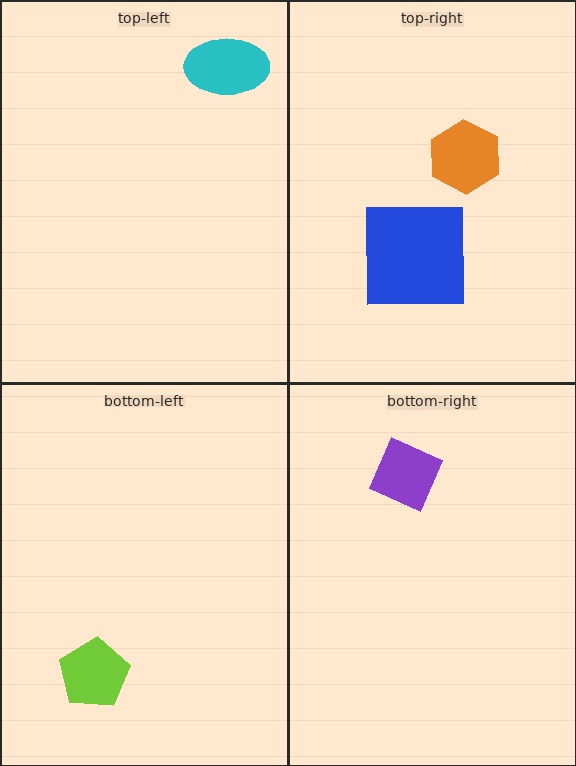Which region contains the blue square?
The top-right region.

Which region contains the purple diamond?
The bottom-right region.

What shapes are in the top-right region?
The blue square, the orange hexagon.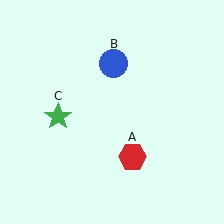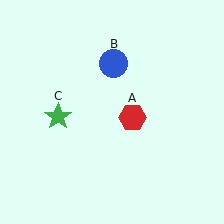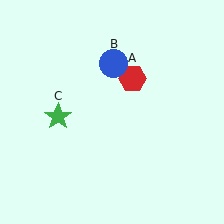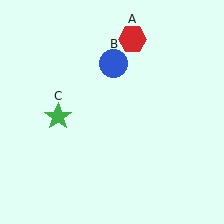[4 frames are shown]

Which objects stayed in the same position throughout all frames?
Blue circle (object B) and green star (object C) remained stationary.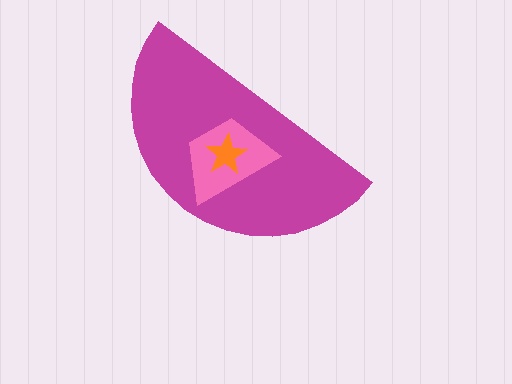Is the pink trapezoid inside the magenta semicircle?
Yes.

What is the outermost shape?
The magenta semicircle.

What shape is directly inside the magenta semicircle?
The pink trapezoid.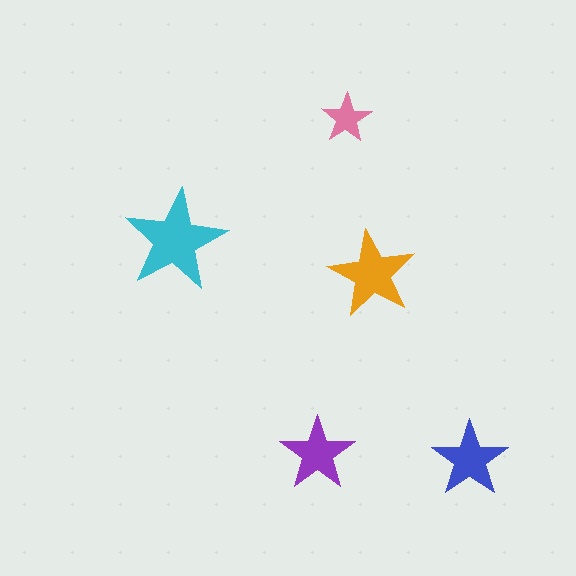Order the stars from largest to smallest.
the cyan one, the orange one, the blue one, the purple one, the pink one.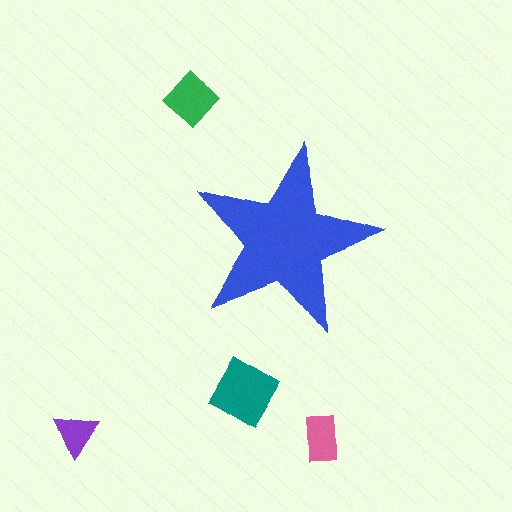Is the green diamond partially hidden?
No, the green diamond is fully visible.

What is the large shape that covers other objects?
A blue star.